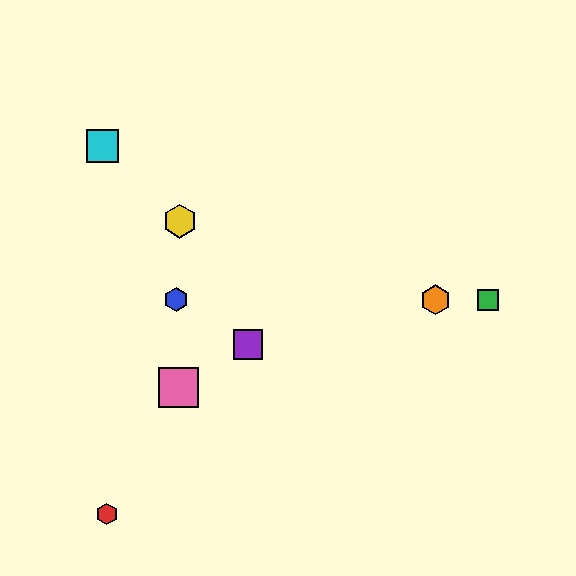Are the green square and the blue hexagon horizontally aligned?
Yes, both are at y≈300.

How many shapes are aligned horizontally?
3 shapes (the blue hexagon, the green square, the orange hexagon) are aligned horizontally.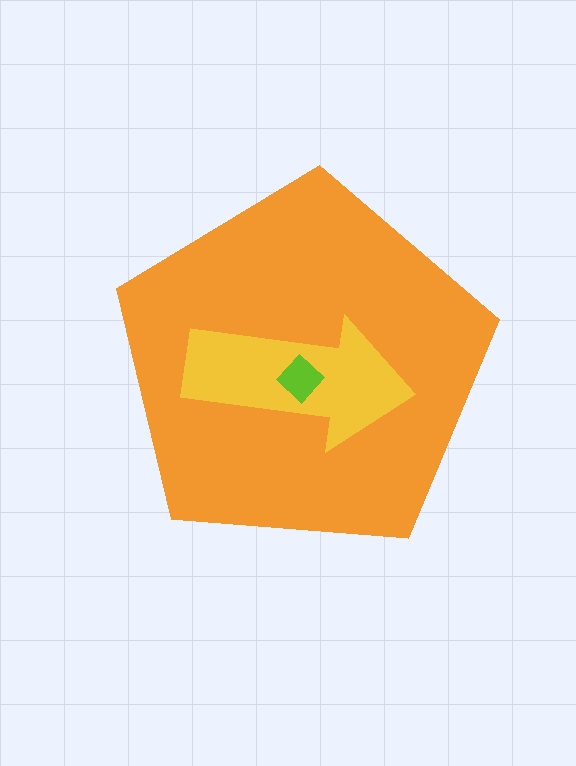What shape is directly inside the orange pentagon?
The yellow arrow.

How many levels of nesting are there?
3.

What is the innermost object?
The lime diamond.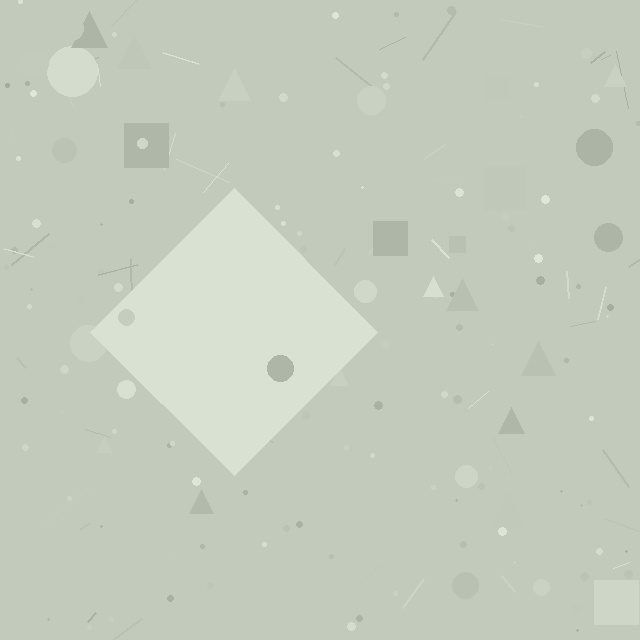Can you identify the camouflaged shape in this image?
The camouflaged shape is a diamond.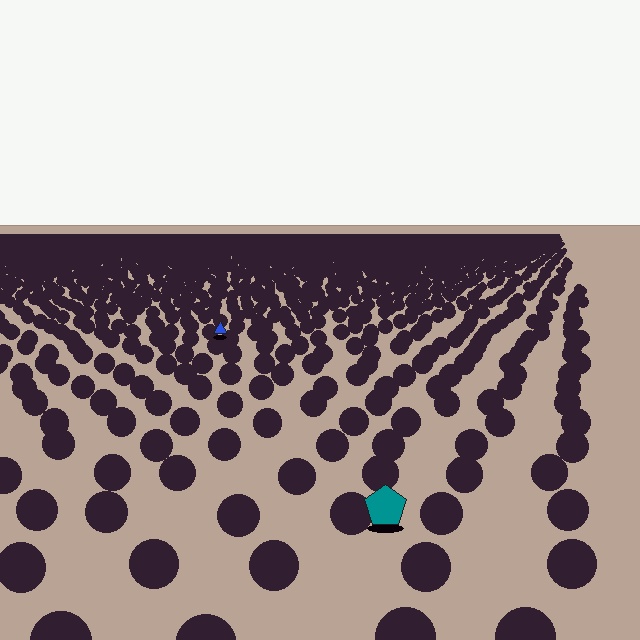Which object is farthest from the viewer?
The blue triangle is farthest from the viewer. It appears smaller and the ground texture around it is denser.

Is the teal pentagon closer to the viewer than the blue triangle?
Yes. The teal pentagon is closer — you can tell from the texture gradient: the ground texture is coarser near it.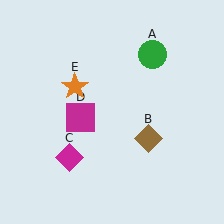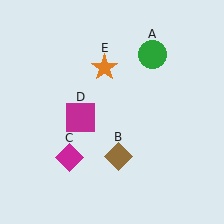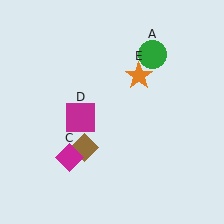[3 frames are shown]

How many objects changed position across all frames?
2 objects changed position: brown diamond (object B), orange star (object E).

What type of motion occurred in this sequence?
The brown diamond (object B), orange star (object E) rotated clockwise around the center of the scene.